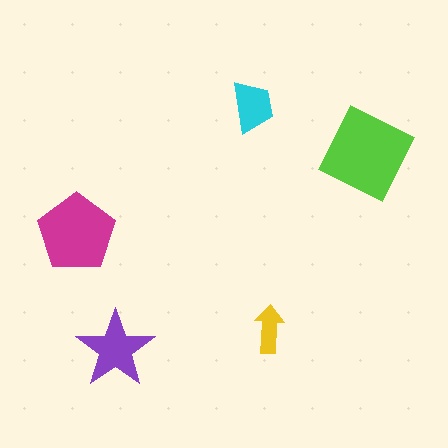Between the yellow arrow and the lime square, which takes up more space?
The lime square.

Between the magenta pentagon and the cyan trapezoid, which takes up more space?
The magenta pentagon.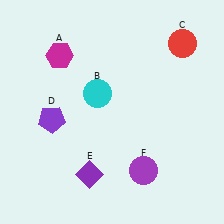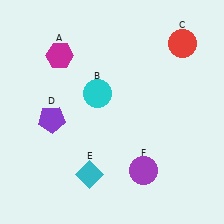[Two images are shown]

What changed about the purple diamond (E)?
In Image 1, E is purple. In Image 2, it changed to cyan.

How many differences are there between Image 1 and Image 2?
There is 1 difference between the two images.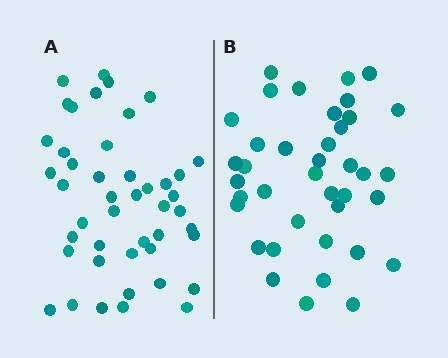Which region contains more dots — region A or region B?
Region A (the left region) has more dots.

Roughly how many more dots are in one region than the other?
Region A has about 6 more dots than region B.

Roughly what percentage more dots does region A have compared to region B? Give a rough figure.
About 15% more.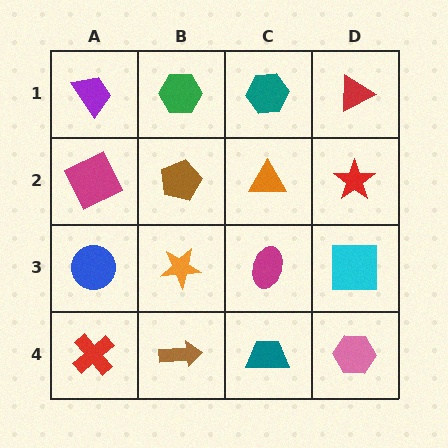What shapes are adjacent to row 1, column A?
A magenta square (row 2, column A), a green hexagon (row 1, column B).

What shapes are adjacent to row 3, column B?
A brown pentagon (row 2, column B), a brown arrow (row 4, column B), a blue circle (row 3, column A), a magenta ellipse (row 3, column C).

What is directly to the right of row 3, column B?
A magenta ellipse.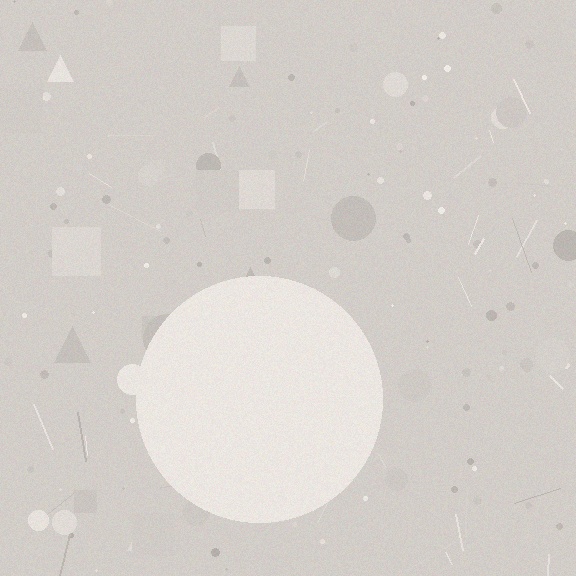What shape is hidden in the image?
A circle is hidden in the image.